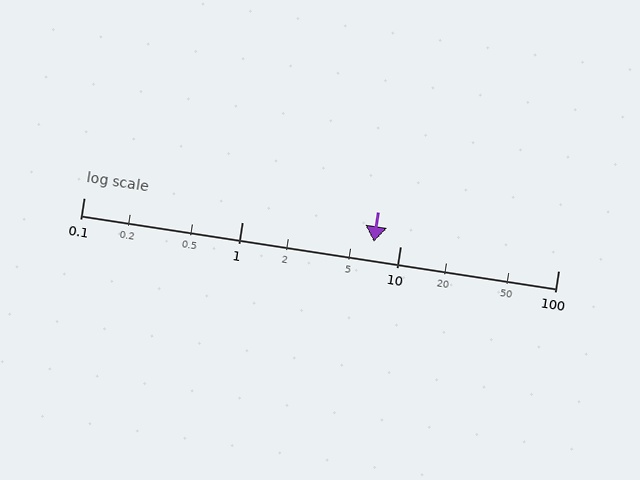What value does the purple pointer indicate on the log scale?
The pointer indicates approximately 6.8.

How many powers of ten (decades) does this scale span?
The scale spans 3 decades, from 0.1 to 100.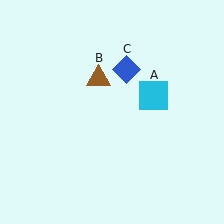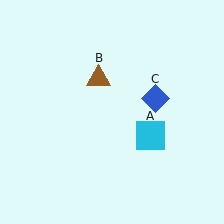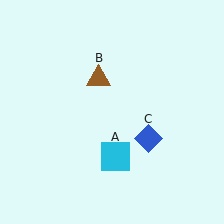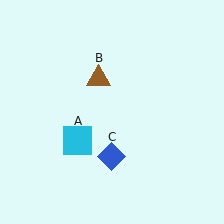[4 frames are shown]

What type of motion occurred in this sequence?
The cyan square (object A), blue diamond (object C) rotated clockwise around the center of the scene.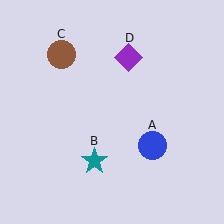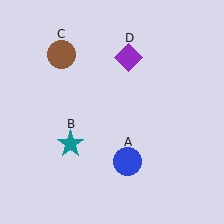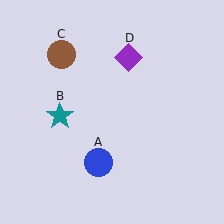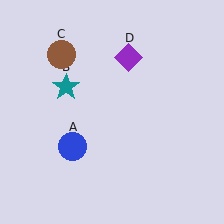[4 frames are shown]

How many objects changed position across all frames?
2 objects changed position: blue circle (object A), teal star (object B).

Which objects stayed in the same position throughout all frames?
Brown circle (object C) and purple diamond (object D) remained stationary.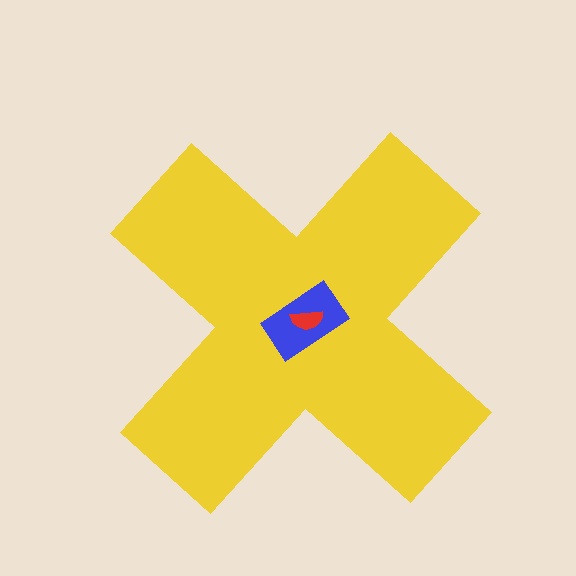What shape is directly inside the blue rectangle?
The red semicircle.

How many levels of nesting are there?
3.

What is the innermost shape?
The red semicircle.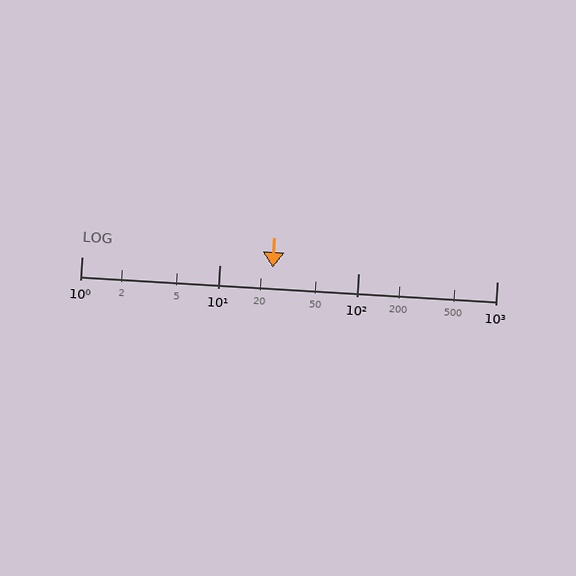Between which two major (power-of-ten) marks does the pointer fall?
The pointer is between 10 and 100.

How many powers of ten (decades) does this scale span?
The scale spans 3 decades, from 1 to 1000.